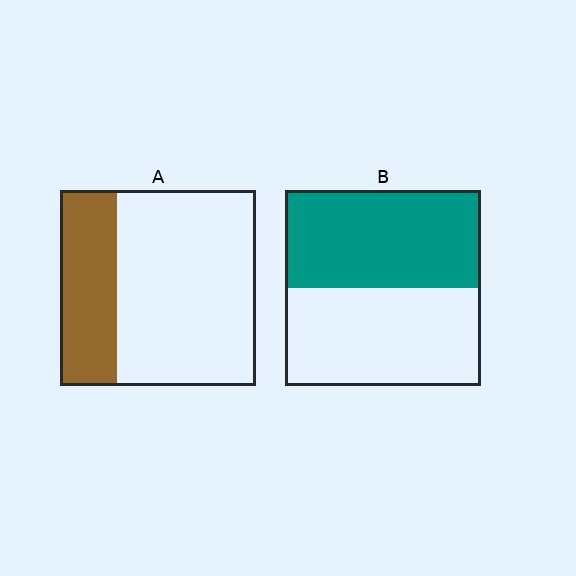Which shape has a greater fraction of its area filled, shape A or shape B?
Shape B.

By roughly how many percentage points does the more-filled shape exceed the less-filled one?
By roughly 20 percentage points (B over A).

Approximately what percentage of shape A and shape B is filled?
A is approximately 30% and B is approximately 50%.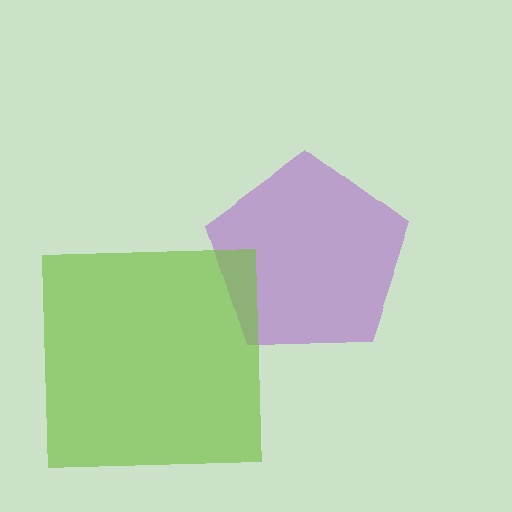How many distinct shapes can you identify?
There are 2 distinct shapes: a purple pentagon, a lime square.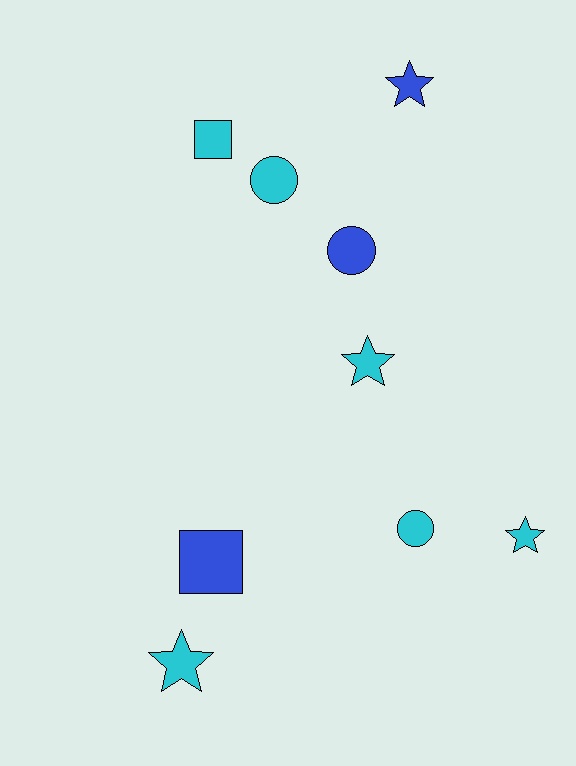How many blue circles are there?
There is 1 blue circle.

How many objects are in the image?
There are 9 objects.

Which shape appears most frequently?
Star, with 4 objects.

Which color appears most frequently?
Cyan, with 6 objects.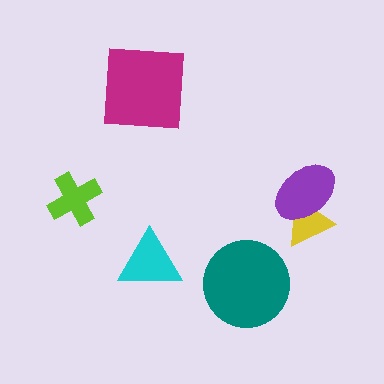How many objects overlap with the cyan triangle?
0 objects overlap with the cyan triangle.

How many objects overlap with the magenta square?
0 objects overlap with the magenta square.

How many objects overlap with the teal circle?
0 objects overlap with the teal circle.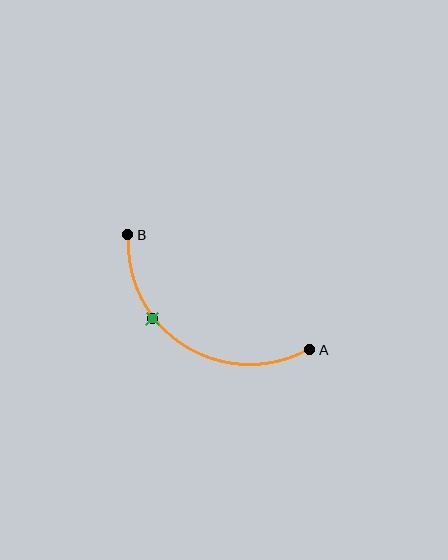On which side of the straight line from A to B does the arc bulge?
The arc bulges below the straight line connecting A and B.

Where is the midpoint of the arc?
The arc midpoint is the point on the curve farthest from the straight line joining A and B. It sits below that line.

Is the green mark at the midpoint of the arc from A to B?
No. The green mark lies on the arc but is closer to endpoint B. The arc midpoint would be at the point on the curve equidistant along the arc from both A and B.